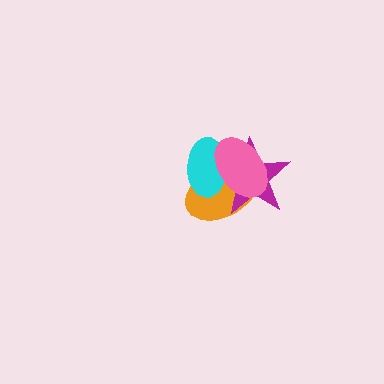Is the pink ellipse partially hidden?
No, no other shape covers it.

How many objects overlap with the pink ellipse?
3 objects overlap with the pink ellipse.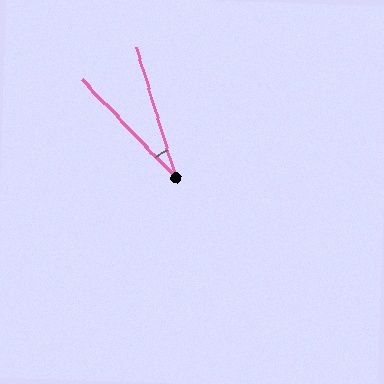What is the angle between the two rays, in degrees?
Approximately 27 degrees.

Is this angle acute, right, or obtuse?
It is acute.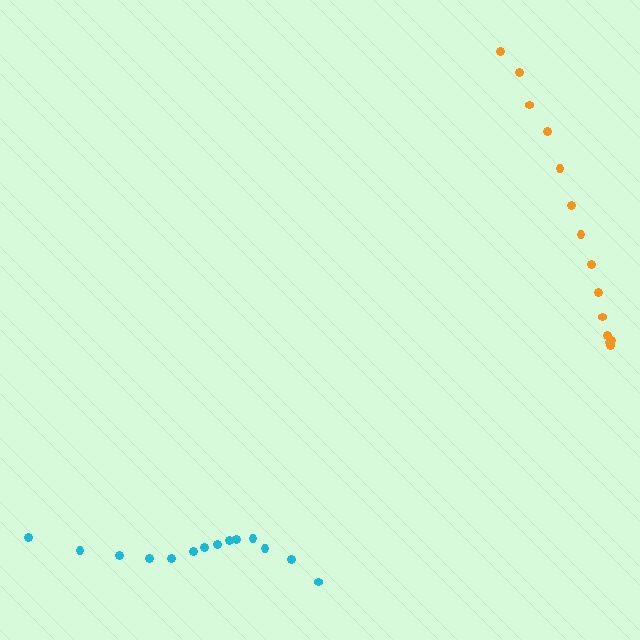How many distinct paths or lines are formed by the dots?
There are 2 distinct paths.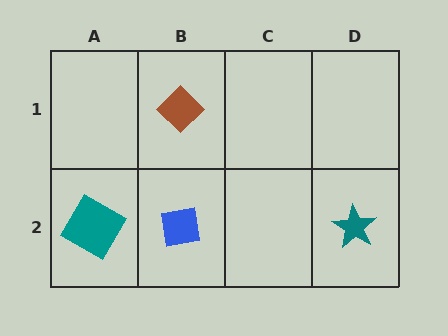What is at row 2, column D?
A teal star.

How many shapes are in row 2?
3 shapes.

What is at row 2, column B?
A blue square.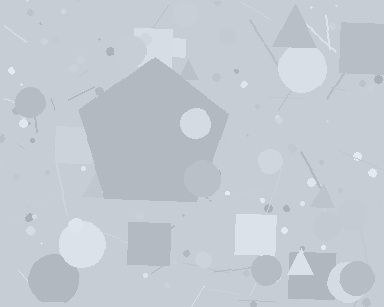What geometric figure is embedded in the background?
A pentagon is embedded in the background.